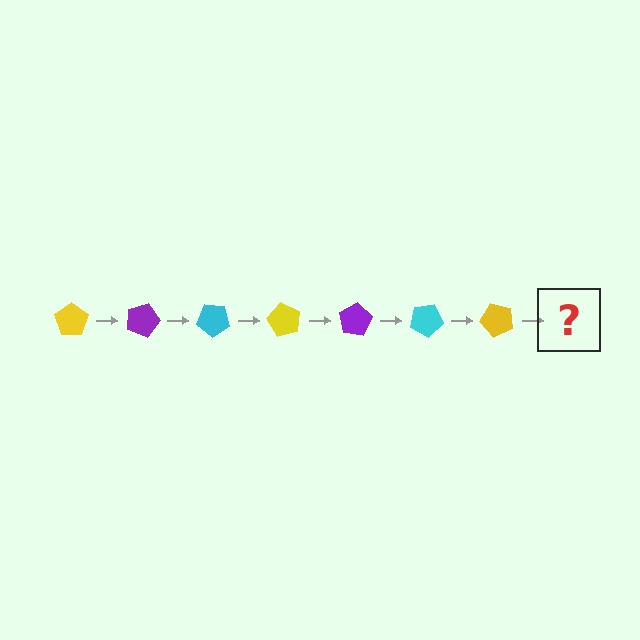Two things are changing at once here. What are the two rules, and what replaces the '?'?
The two rules are that it rotates 20 degrees each step and the color cycles through yellow, purple, and cyan. The '?' should be a purple pentagon, rotated 140 degrees from the start.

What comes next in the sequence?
The next element should be a purple pentagon, rotated 140 degrees from the start.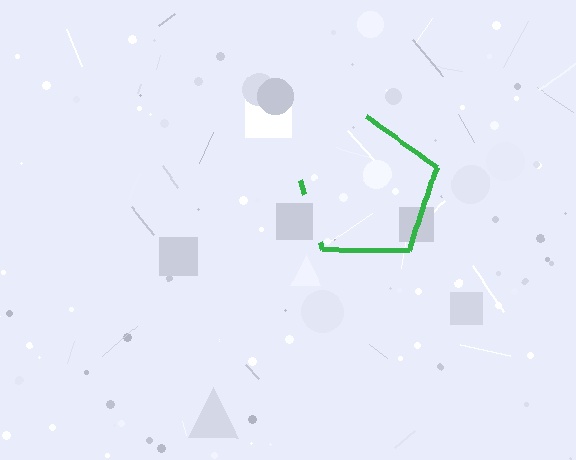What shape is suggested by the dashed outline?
The dashed outline suggests a pentagon.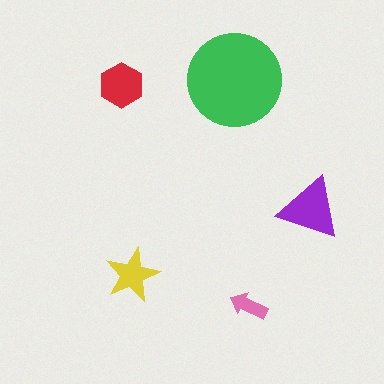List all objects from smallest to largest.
The pink arrow, the yellow star, the red hexagon, the purple triangle, the green circle.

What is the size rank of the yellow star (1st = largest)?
4th.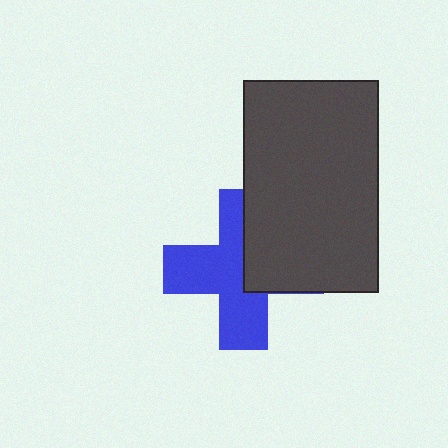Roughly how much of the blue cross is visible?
About half of it is visible (roughly 60%).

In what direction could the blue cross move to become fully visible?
The blue cross could move left. That would shift it out from behind the dark gray rectangle entirely.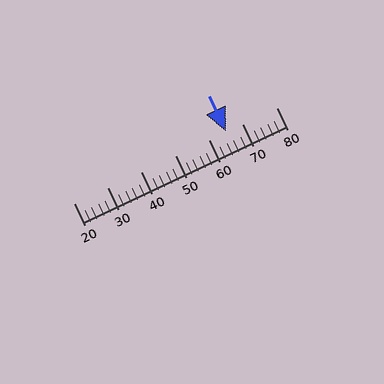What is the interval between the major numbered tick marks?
The major tick marks are spaced 10 units apart.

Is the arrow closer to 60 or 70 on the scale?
The arrow is closer to 70.